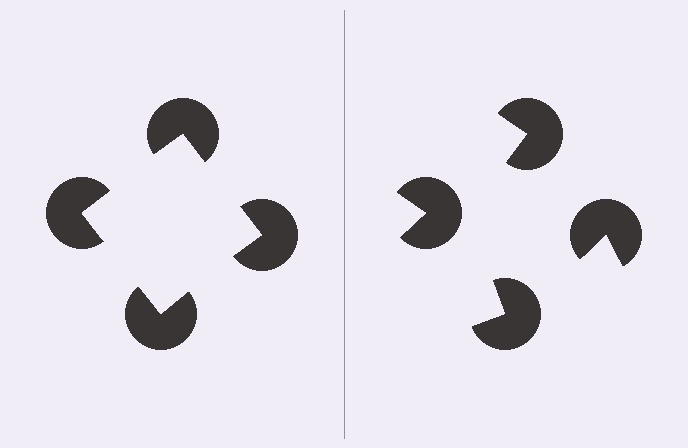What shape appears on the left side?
An illusory square.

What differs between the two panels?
The pac-man discs are positioned identically on both sides; only the wedge orientations differ. On the left they align to a square; on the right they are misaligned.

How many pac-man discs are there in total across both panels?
8 — 4 on each side.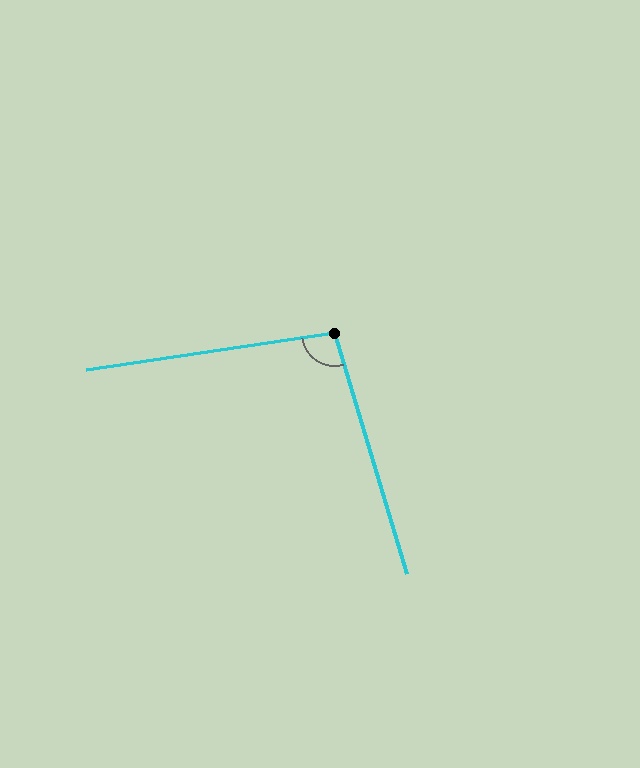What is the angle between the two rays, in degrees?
Approximately 98 degrees.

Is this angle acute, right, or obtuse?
It is obtuse.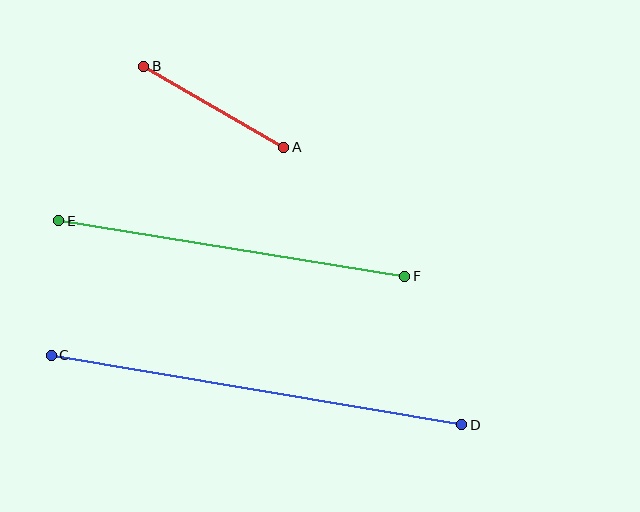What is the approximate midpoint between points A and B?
The midpoint is at approximately (214, 107) pixels.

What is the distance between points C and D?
The distance is approximately 417 pixels.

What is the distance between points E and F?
The distance is approximately 351 pixels.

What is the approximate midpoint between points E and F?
The midpoint is at approximately (232, 248) pixels.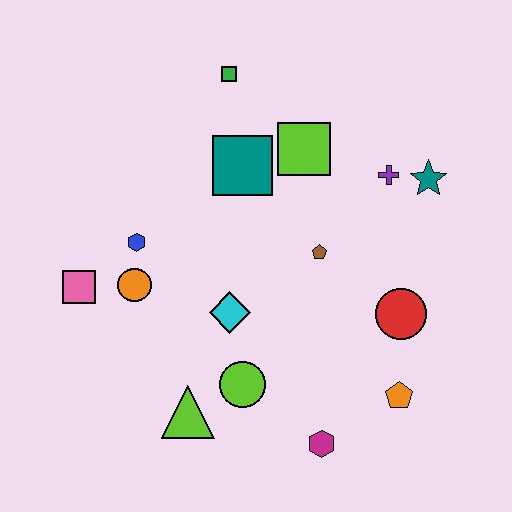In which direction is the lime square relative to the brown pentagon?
The lime square is above the brown pentagon.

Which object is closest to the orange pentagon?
The red circle is closest to the orange pentagon.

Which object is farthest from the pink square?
The teal star is farthest from the pink square.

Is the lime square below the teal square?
No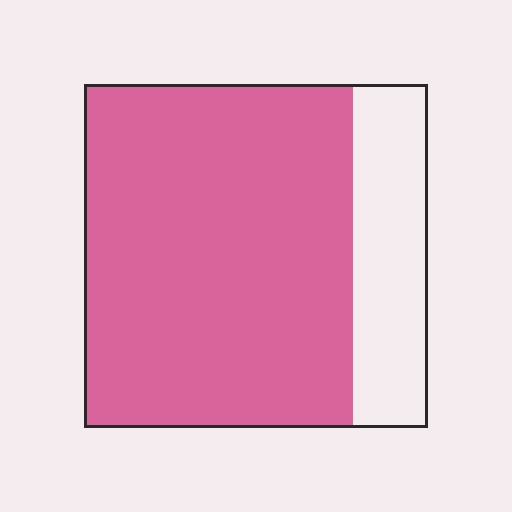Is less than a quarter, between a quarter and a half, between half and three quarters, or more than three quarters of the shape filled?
More than three quarters.